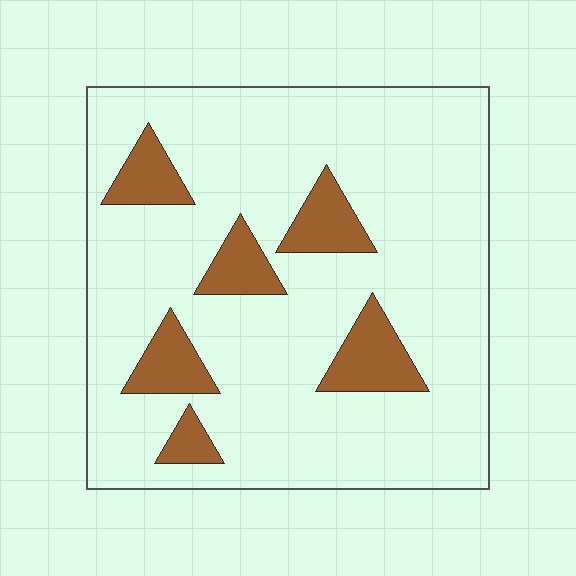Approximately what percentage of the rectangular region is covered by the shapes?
Approximately 15%.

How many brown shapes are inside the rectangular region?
6.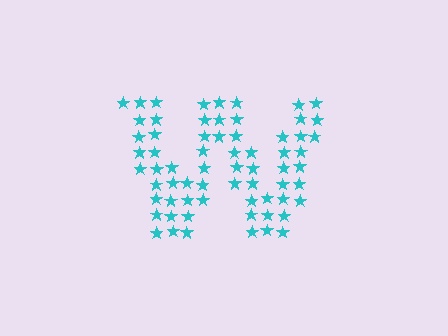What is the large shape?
The large shape is the letter W.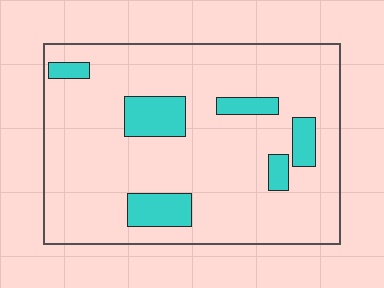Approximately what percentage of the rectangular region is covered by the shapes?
Approximately 15%.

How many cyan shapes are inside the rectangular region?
6.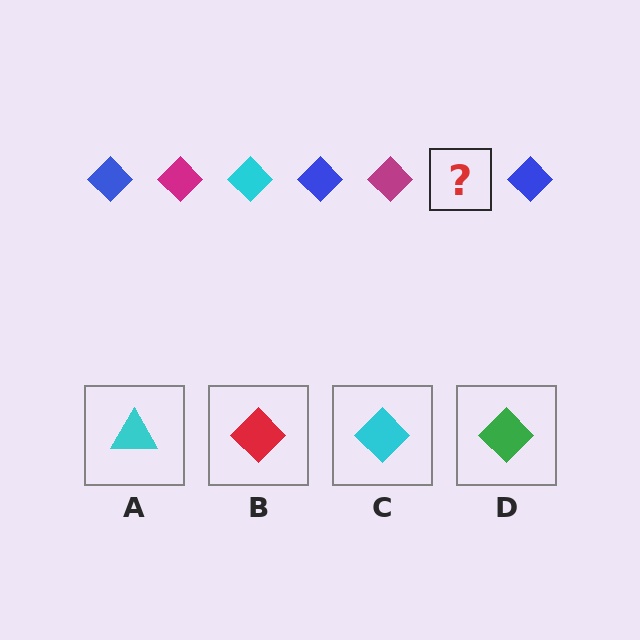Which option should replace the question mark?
Option C.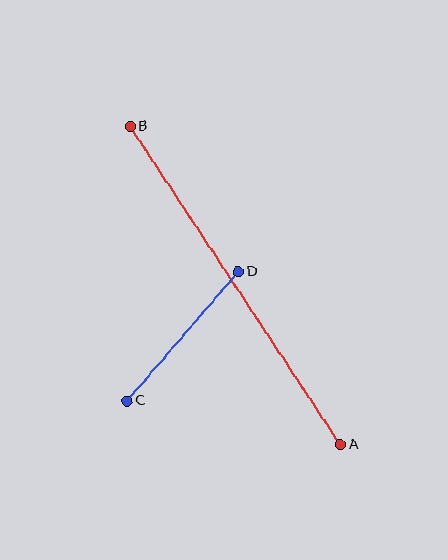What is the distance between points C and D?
The distance is approximately 170 pixels.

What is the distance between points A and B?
The distance is approximately 382 pixels.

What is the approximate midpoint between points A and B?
The midpoint is at approximately (235, 285) pixels.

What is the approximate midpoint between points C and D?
The midpoint is at approximately (183, 336) pixels.